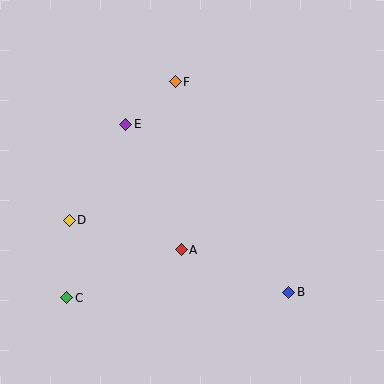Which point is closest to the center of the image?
Point A at (181, 250) is closest to the center.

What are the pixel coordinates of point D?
Point D is at (69, 220).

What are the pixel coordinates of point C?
Point C is at (67, 298).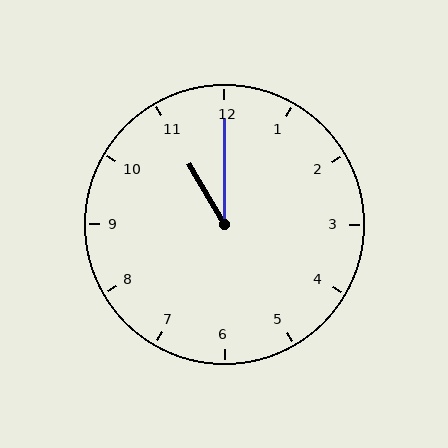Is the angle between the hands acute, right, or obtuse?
It is acute.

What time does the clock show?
11:00.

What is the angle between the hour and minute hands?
Approximately 30 degrees.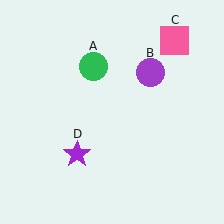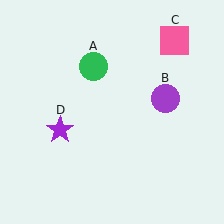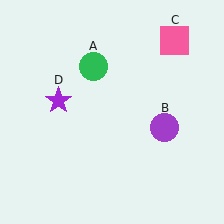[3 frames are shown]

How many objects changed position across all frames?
2 objects changed position: purple circle (object B), purple star (object D).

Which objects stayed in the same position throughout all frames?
Green circle (object A) and pink square (object C) remained stationary.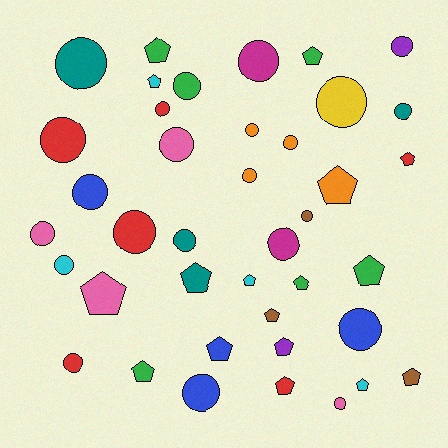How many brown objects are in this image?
There are 3 brown objects.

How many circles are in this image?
There are 23 circles.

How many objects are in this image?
There are 40 objects.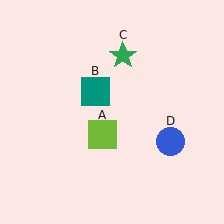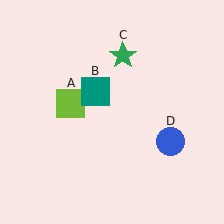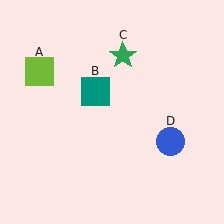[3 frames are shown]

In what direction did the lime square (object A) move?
The lime square (object A) moved up and to the left.